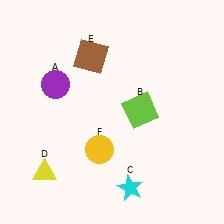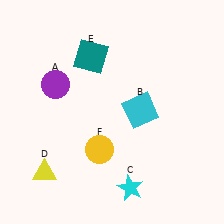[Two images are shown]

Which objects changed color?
B changed from lime to cyan. E changed from brown to teal.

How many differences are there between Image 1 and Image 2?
There are 2 differences between the two images.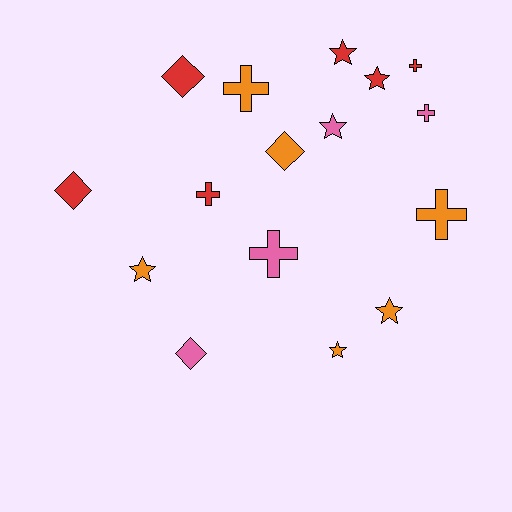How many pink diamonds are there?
There is 1 pink diamond.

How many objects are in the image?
There are 16 objects.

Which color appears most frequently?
Orange, with 6 objects.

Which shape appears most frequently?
Star, with 6 objects.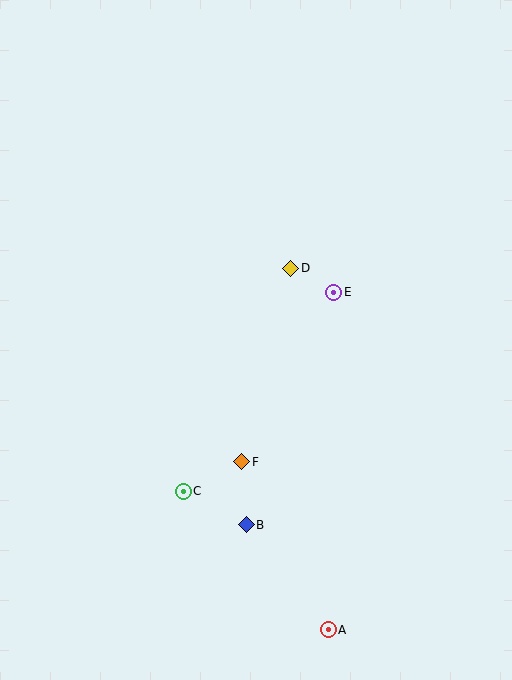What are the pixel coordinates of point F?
Point F is at (242, 462).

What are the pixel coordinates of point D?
Point D is at (291, 268).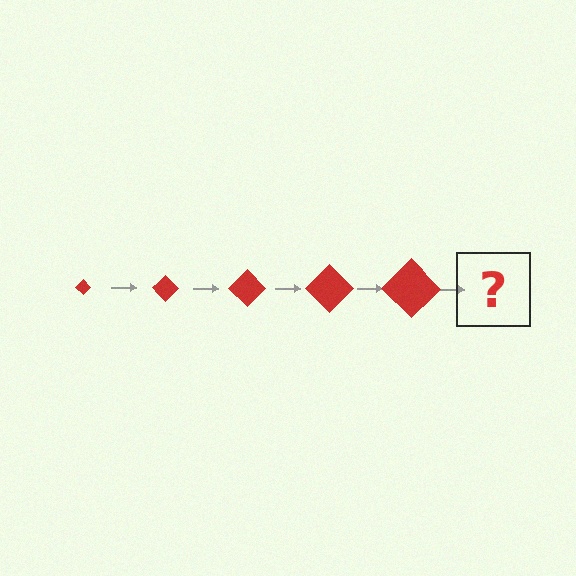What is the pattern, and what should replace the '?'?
The pattern is that the diamond gets progressively larger each step. The '?' should be a red diamond, larger than the previous one.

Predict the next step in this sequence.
The next step is a red diamond, larger than the previous one.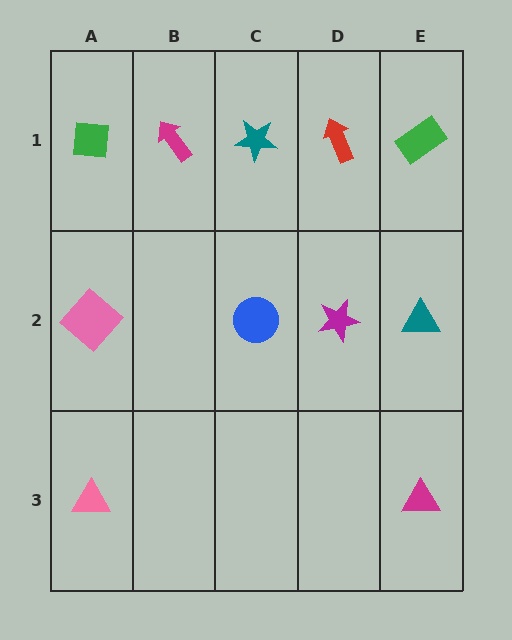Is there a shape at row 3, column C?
No, that cell is empty.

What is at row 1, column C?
A teal star.